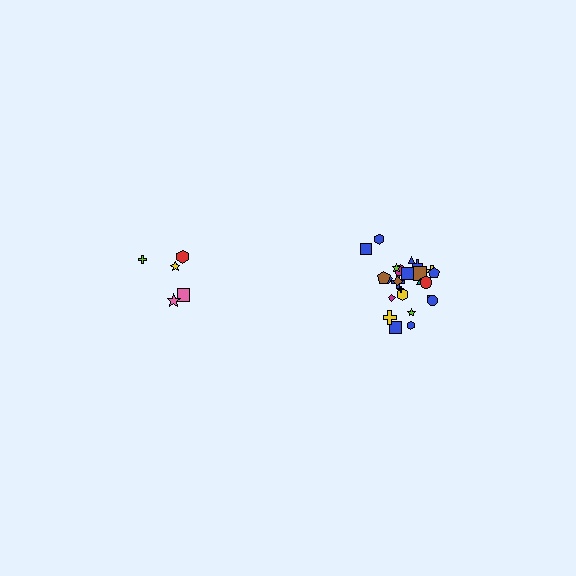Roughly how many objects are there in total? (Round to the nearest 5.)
Roughly 30 objects in total.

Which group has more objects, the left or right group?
The right group.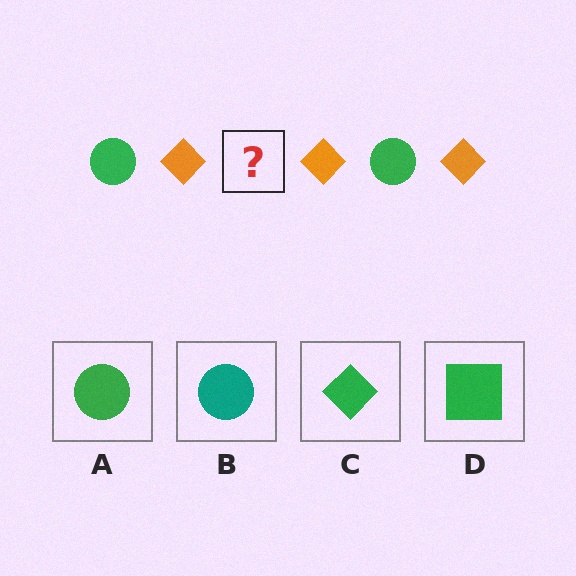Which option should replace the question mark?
Option A.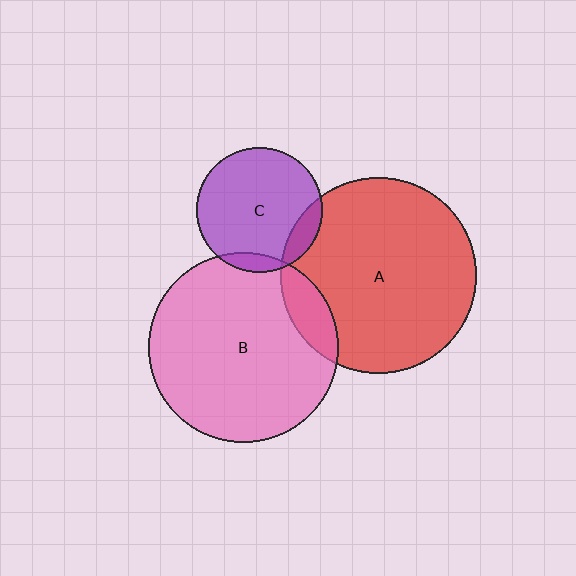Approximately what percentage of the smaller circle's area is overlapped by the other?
Approximately 10%.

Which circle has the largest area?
Circle A (red).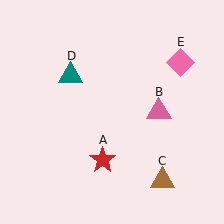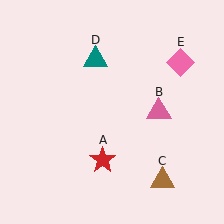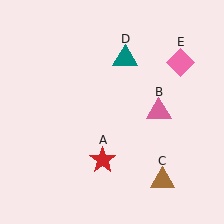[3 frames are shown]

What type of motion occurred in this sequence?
The teal triangle (object D) rotated clockwise around the center of the scene.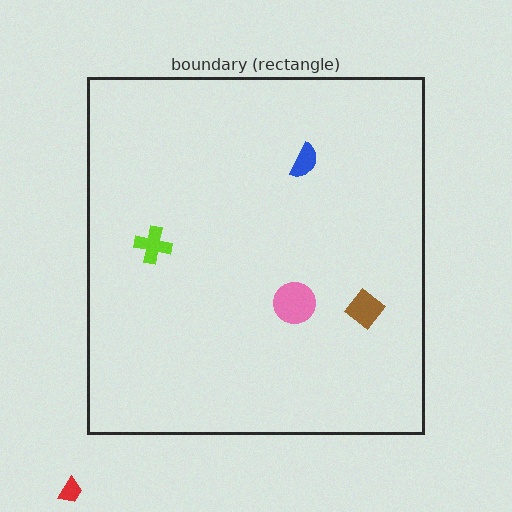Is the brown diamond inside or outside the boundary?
Inside.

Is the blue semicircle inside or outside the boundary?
Inside.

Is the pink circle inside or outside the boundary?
Inside.